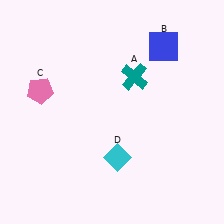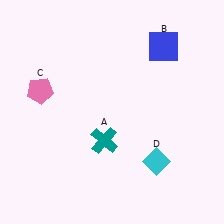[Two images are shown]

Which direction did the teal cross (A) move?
The teal cross (A) moved down.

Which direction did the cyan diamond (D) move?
The cyan diamond (D) moved right.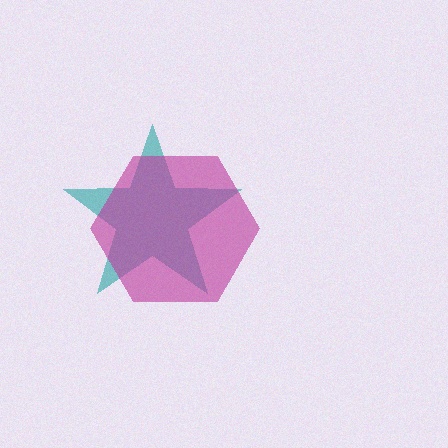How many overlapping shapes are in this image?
There are 2 overlapping shapes in the image.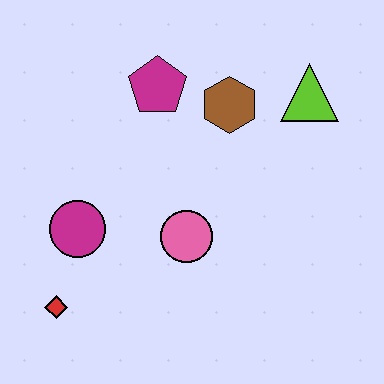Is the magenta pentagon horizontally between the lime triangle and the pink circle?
No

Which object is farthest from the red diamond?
The lime triangle is farthest from the red diamond.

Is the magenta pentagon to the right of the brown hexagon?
No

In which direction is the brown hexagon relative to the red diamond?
The brown hexagon is above the red diamond.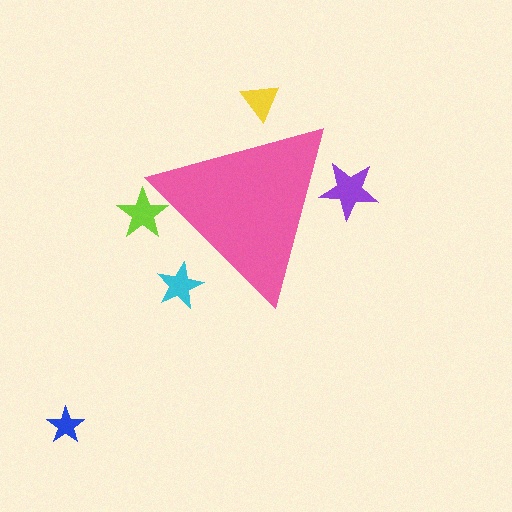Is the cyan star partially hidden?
Yes, the cyan star is partially hidden behind the pink triangle.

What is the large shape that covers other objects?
A pink triangle.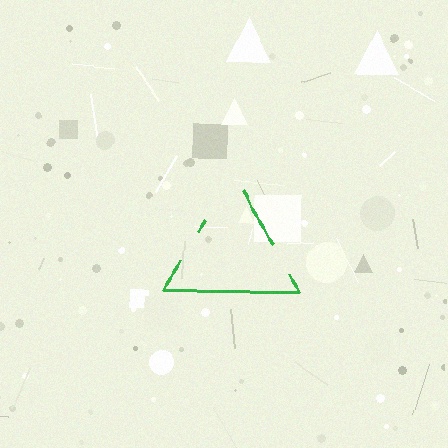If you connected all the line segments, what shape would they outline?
They would outline a triangle.